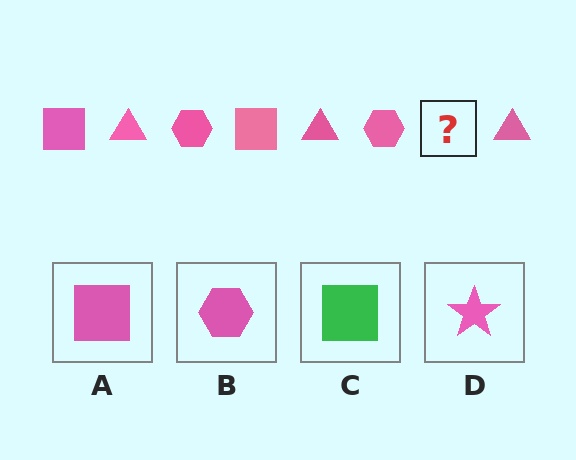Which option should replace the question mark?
Option A.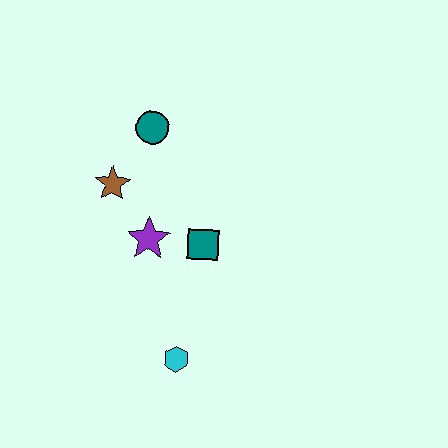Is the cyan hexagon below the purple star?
Yes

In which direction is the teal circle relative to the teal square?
The teal circle is above the teal square.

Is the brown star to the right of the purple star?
No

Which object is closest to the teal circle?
The brown star is closest to the teal circle.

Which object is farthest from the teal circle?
The cyan hexagon is farthest from the teal circle.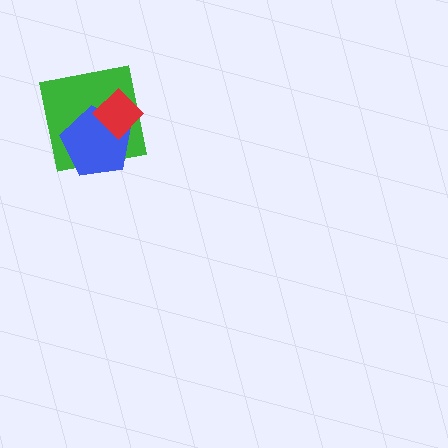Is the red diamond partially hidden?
No, no other shape covers it.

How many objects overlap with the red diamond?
2 objects overlap with the red diamond.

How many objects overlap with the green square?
2 objects overlap with the green square.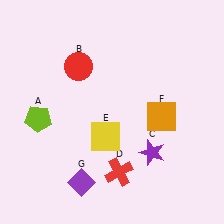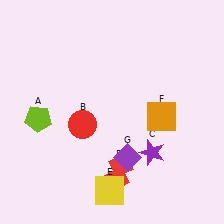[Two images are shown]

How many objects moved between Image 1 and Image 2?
3 objects moved between the two images.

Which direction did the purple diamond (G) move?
The purple diamond (G) moved right.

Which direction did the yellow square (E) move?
The yellow square (E) moved down.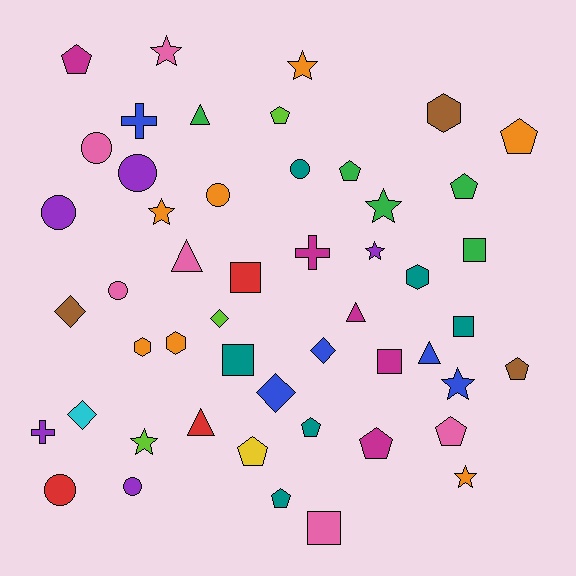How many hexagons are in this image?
There are 4 hexagons.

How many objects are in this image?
There are 50 objects.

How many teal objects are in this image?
There are 6 teal objects.